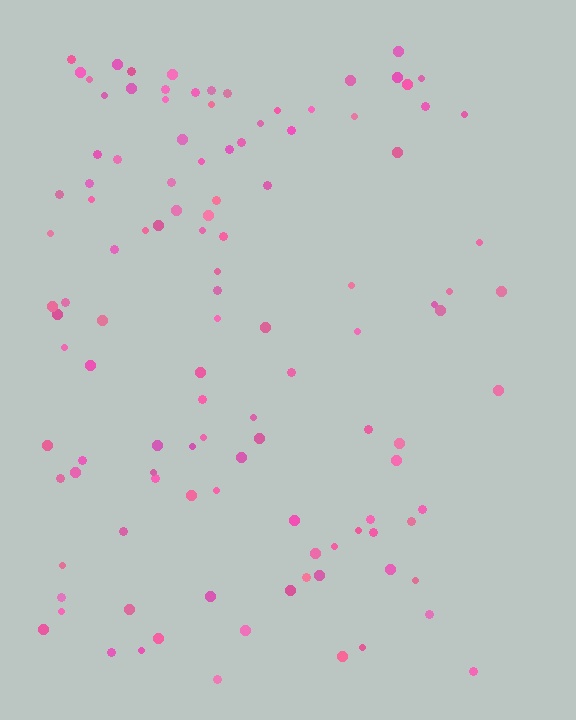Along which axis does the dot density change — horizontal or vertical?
Horizontal.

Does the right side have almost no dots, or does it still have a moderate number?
Still a moderate number, just noticeably fewer than the left.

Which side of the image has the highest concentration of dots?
The left.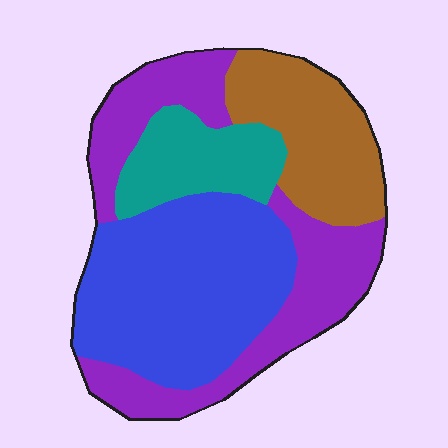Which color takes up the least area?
Teal, at roughly 15%.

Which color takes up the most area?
Blue, at roughly 35%.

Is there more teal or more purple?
Purple.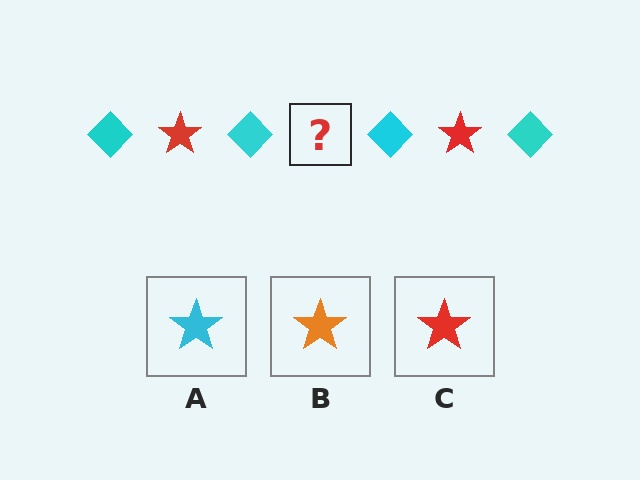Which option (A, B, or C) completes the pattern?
C.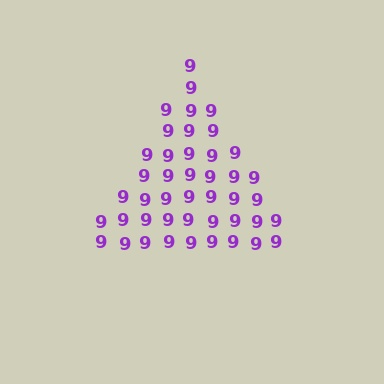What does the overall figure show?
The overall figure shows a triangle.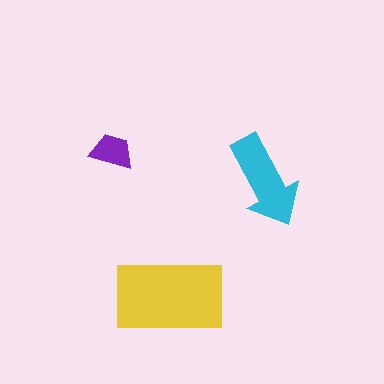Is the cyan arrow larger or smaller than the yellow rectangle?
Smaller.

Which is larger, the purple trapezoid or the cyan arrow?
The cyan arrow.